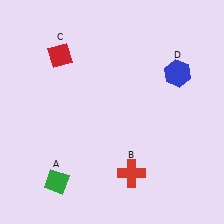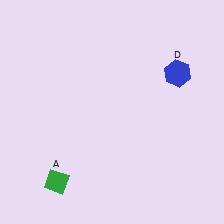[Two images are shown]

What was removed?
The red cross (B), the red diamond (C) were removed in Image 2.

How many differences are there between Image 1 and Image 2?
There are 2 differences between the two images.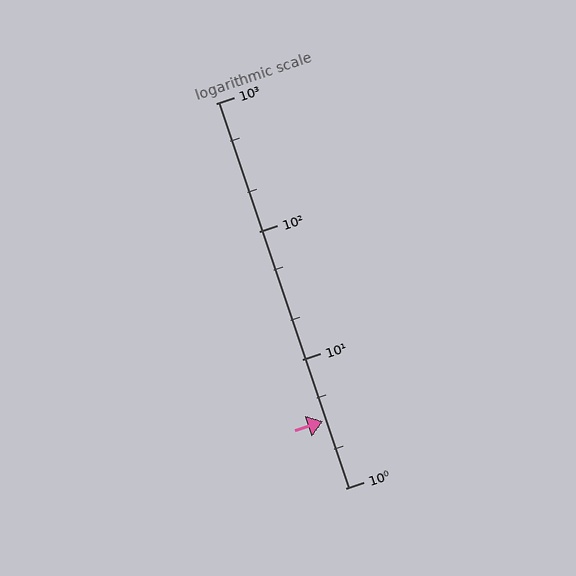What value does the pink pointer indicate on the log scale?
The pointer indicates approximately 3.3.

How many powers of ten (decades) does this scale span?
The scale spans 3 decades, from 1 to 1000.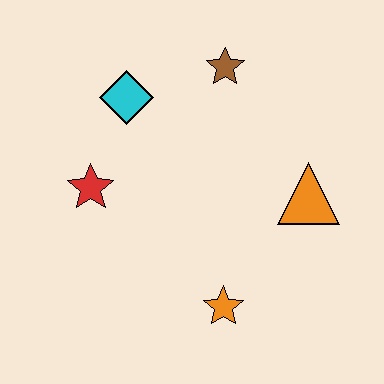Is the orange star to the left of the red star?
No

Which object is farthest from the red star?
The orange triangle is farthest from the red star.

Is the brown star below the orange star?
No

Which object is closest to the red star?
The cyan diamond is closest to the red star.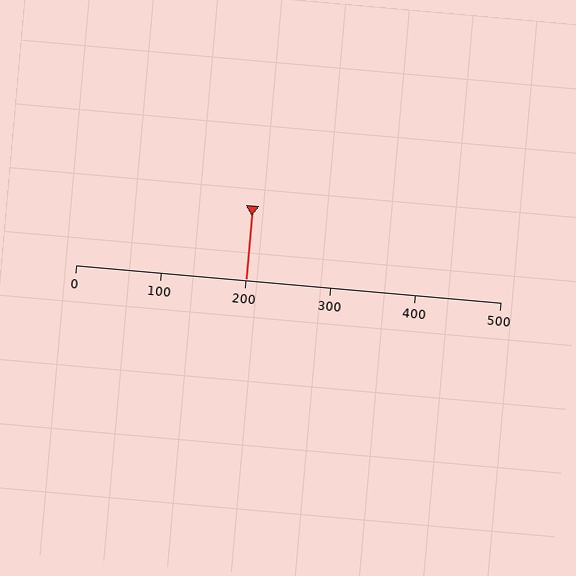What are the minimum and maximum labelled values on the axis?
The axis runs from 0 to 500.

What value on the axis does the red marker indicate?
The marker indicates approximately 200.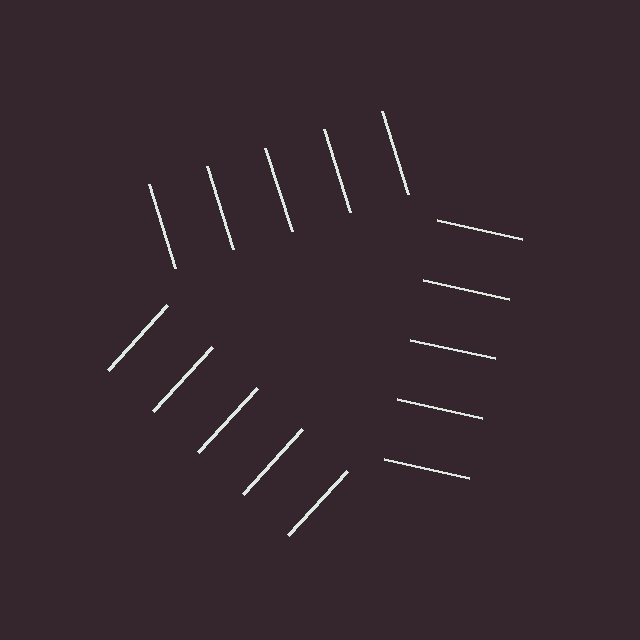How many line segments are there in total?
15 — 5 along each of the 3 edges.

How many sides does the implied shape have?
3 sides — the line-ends trace a triangle.